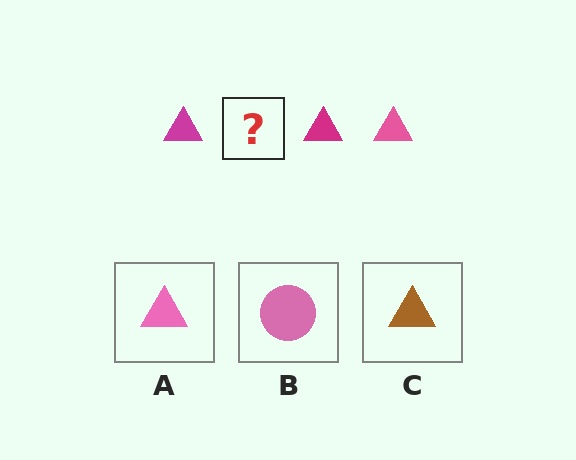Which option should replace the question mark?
Option A.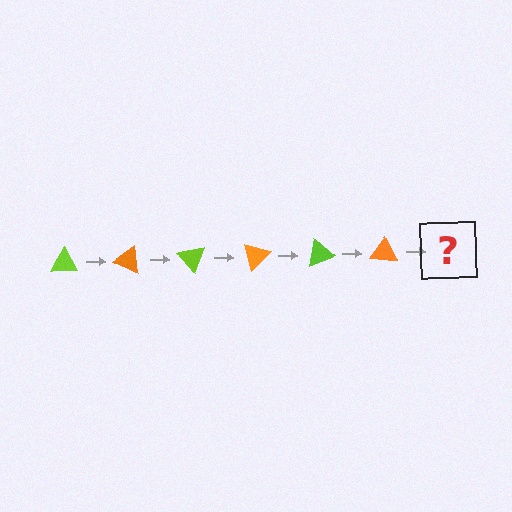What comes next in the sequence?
The next element should be a lime triangle, rotated 150 degrees from the start.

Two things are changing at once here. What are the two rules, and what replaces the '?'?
The two rules are that it rotates 25 degrees each step and the color cycles through lime and orange. The '?' should be a lime triangle, rotated 150 degrees from the start.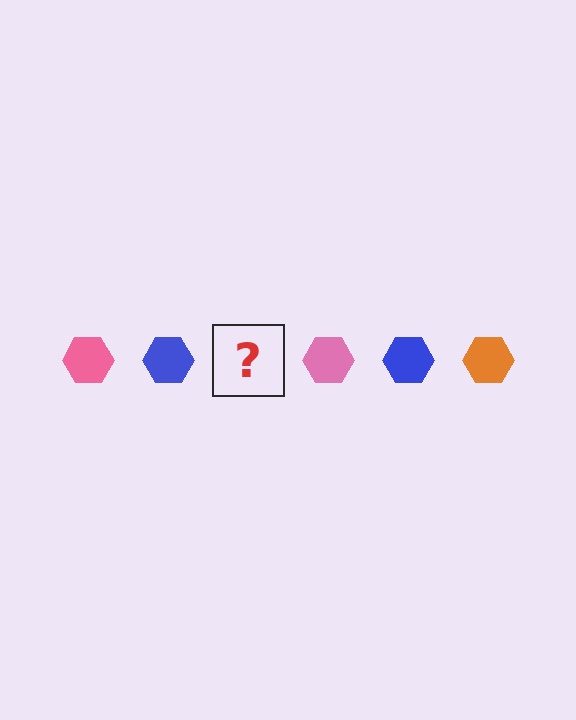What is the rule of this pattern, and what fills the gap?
The rule is that the pattern cycles through pink, blue, orange hexagons. The gap should be filled with an orange hexagon.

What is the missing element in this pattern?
The missing element is an orange hexagon.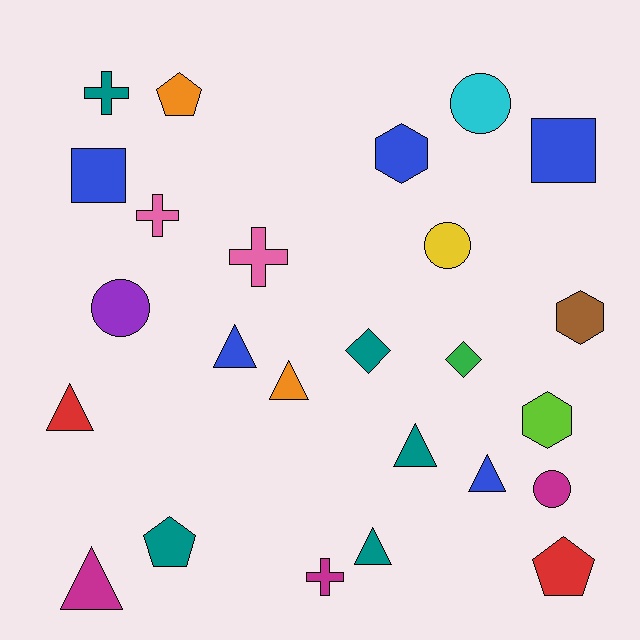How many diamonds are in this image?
There are 2 diamonds.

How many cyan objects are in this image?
There is 1 cyan object.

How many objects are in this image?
There are 25 objects.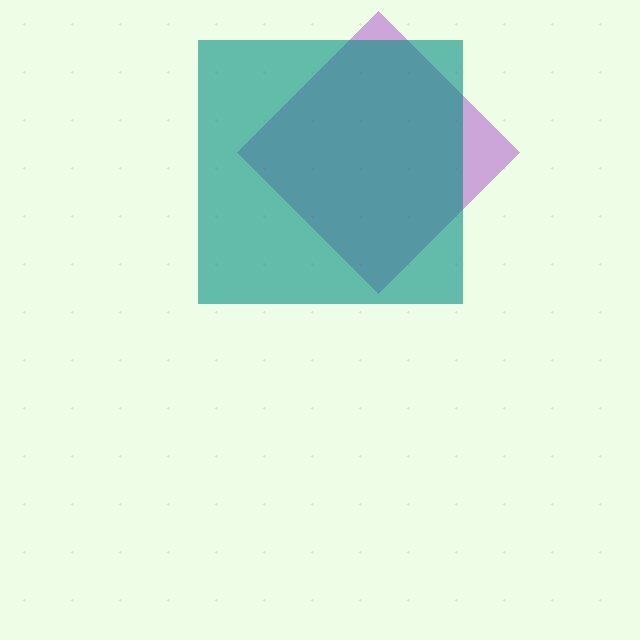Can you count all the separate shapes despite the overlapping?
Yes, there are 2 separate shapes.